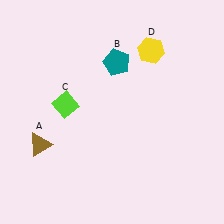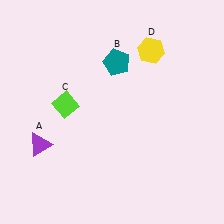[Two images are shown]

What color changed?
The triangle (A) changed from brown in Image 1 to purple in Image 2.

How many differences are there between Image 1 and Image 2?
There is 1 difference between the two images.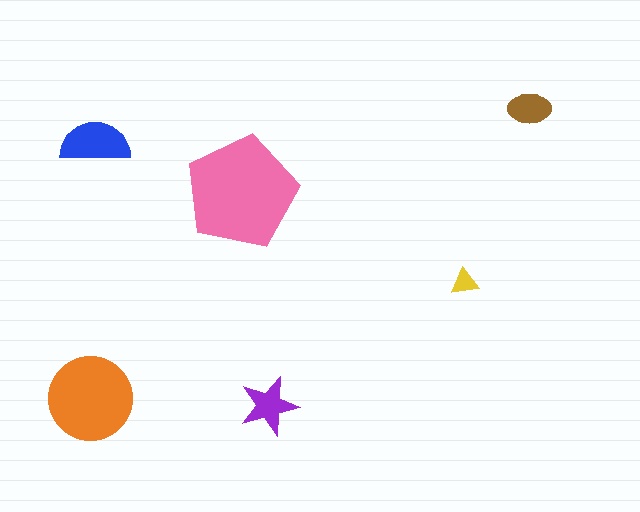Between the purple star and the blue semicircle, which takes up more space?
The blue semicircle.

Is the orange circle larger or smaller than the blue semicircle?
Larger.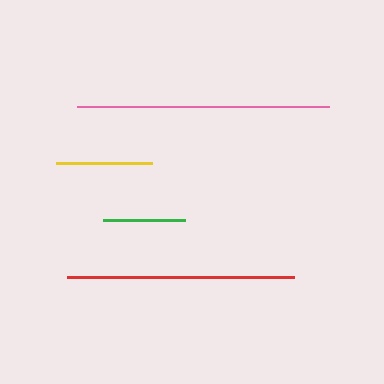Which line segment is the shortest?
The green line is the shortest at approximately 81 pixels.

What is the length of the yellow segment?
The yellow segment is approximately 96 pixels long.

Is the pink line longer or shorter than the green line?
The pink line is longer than the green line.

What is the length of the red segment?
The red segment is approximately 227 pixels long.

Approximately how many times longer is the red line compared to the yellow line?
The red line is approximately 2.4 times the length of the yellow line.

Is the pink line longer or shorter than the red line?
The pink line is longer than the red line.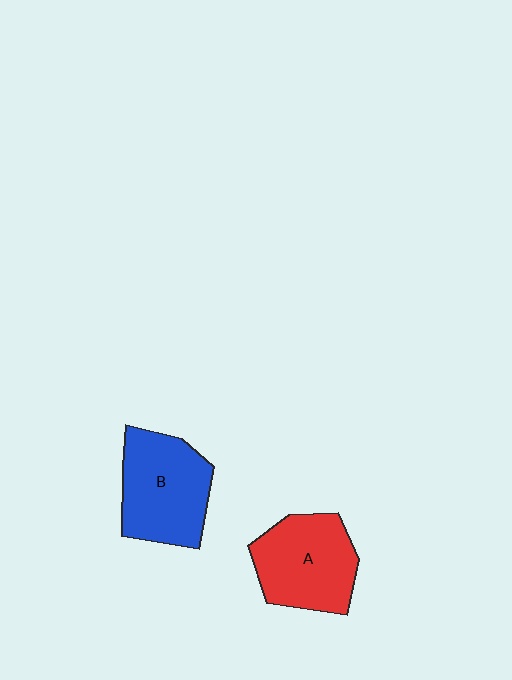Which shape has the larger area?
Shape B (blue).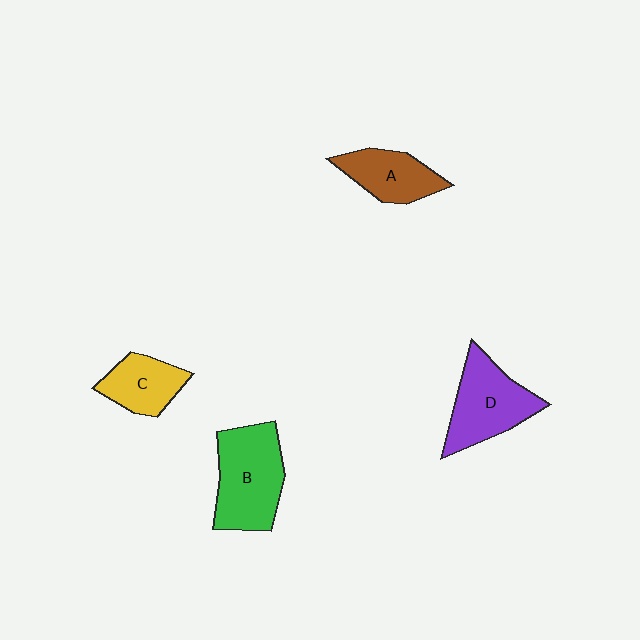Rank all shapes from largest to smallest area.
From largest to smallest: B (green), D (purple), A (brown), C (yellow).